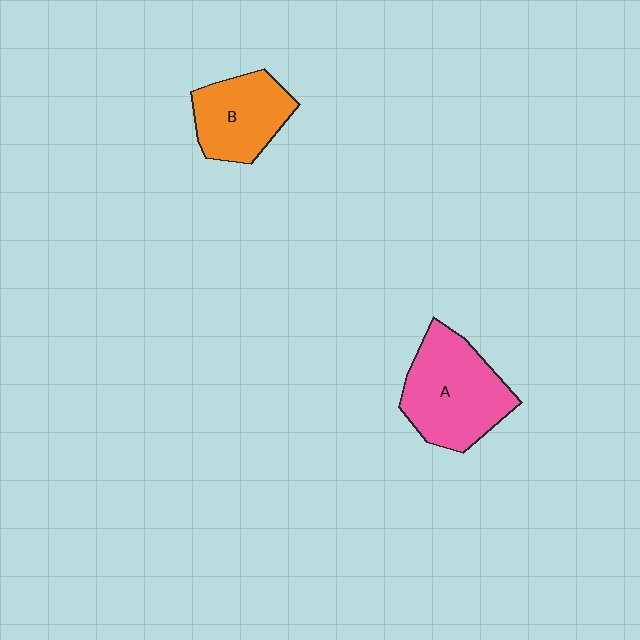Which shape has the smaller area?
Shape B (orange).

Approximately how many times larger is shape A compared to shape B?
Approximately 1.4 times.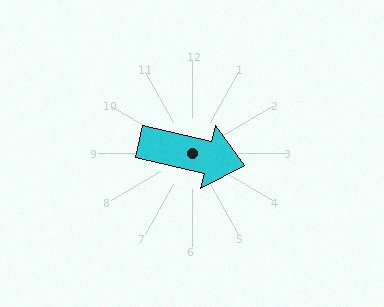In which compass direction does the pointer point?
East.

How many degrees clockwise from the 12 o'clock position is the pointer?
Approximately 103 degrees.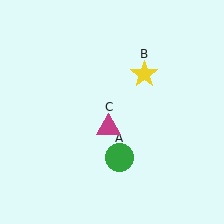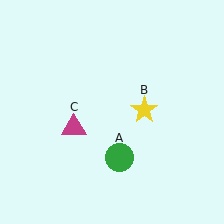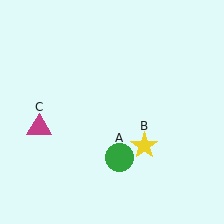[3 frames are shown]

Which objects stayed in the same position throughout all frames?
Green circle (object A) remained stationary.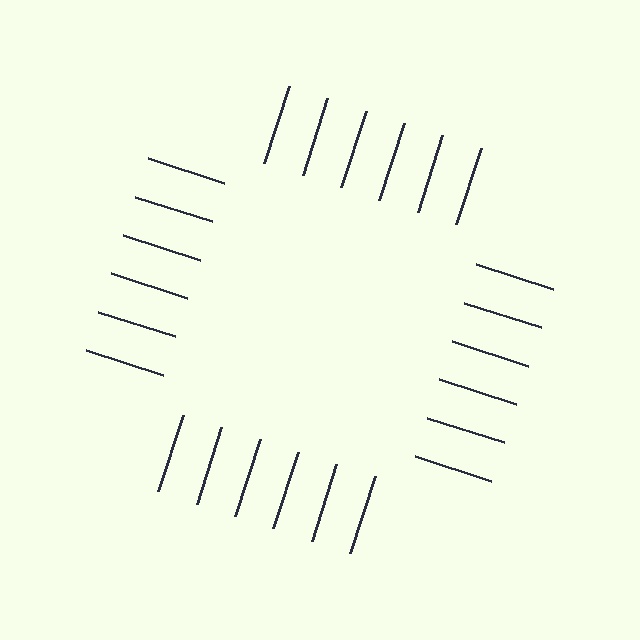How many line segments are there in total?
24 — 6 along each of the 4 edges.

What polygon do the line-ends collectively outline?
An illusory square — the line segments terminate on its edges but no continuous stroke is drawn.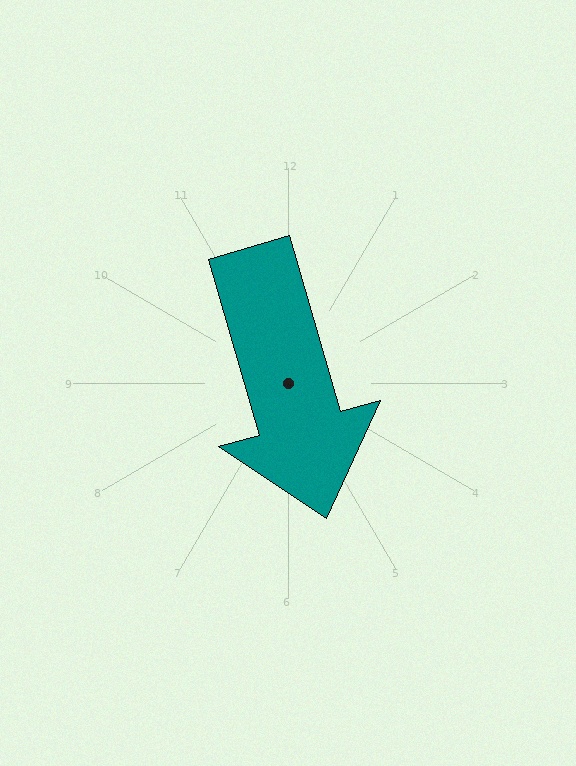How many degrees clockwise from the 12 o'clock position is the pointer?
Approximately 164 degrees.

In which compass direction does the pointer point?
South.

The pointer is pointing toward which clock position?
Roughly 5 o'clock.